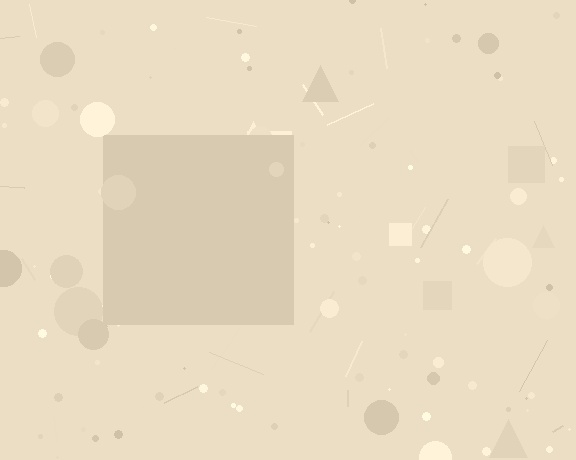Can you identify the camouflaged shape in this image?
The camouflaged shape is a square.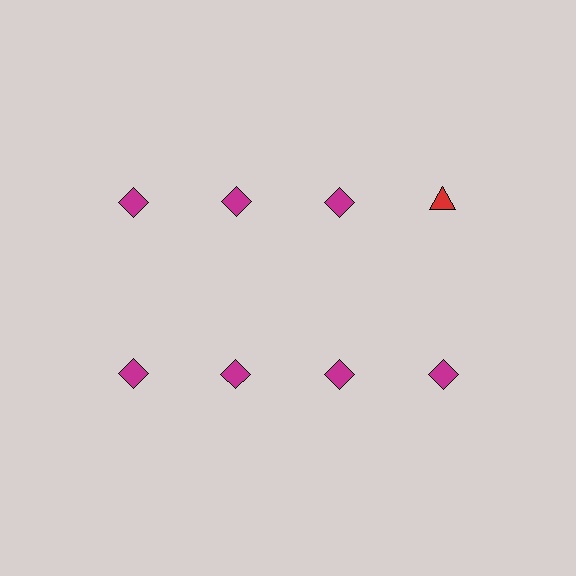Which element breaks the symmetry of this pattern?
The red triangle in the top row, second from right column breaks the symmetry. All other shapes are magenta diamonds.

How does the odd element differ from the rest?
It differs in both color (red instead of magenta) and shape (triangle instead of diamond).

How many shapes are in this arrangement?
There are 8 shapes arranged in a grid pattern.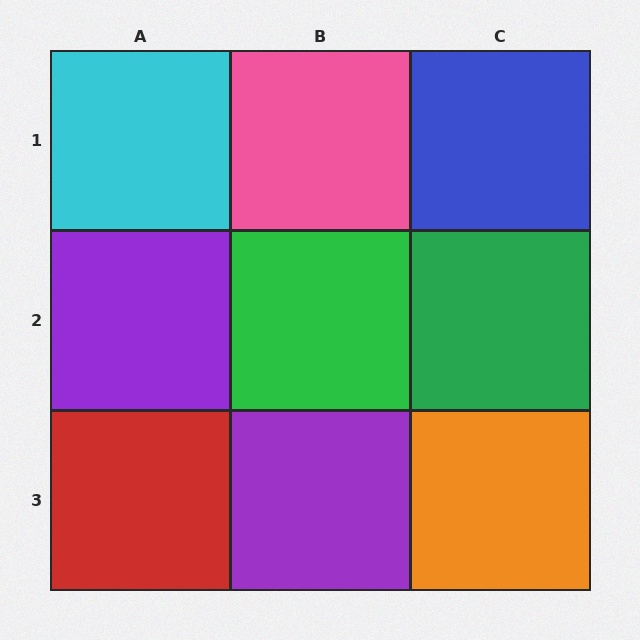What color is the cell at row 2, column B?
Green.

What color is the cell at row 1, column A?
Cyan.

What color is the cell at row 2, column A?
Purple.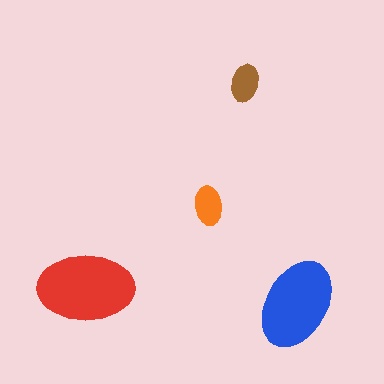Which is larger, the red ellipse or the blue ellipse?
The red one.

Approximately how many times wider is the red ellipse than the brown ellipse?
About 2.5 times wider.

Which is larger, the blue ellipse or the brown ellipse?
The blue one.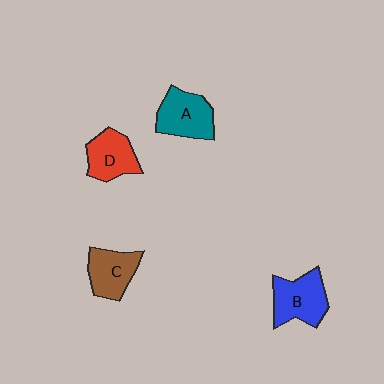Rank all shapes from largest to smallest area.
From largest to smallest: B (blue), A (teal), C (brown), D (red).